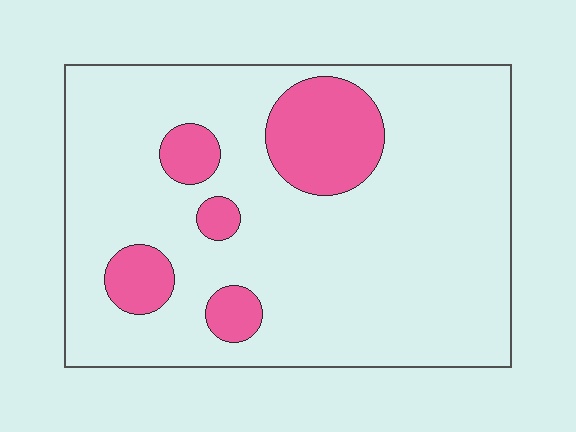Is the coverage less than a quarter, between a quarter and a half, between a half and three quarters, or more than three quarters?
Less than a quarter.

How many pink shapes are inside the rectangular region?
5.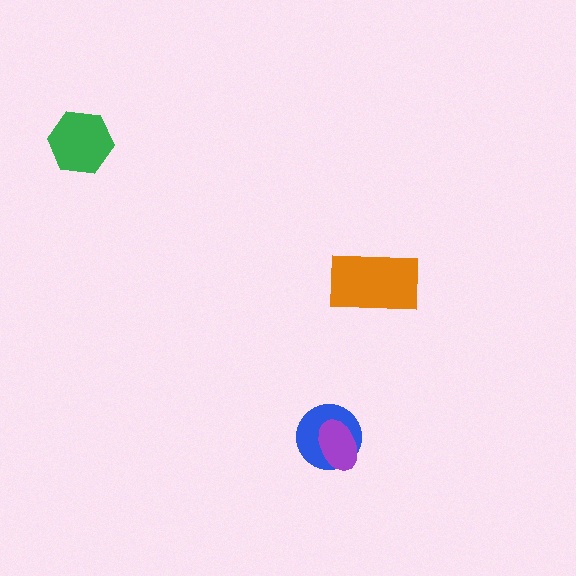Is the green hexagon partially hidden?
No, no other shape covers it.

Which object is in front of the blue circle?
The purple ellipse is in front of the blue circle.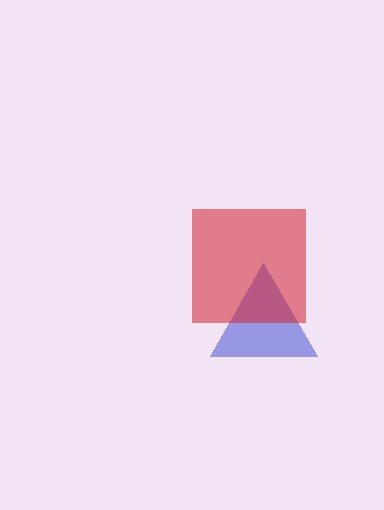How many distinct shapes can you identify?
There are 2 distinct shapes: a blue triangle, a red square.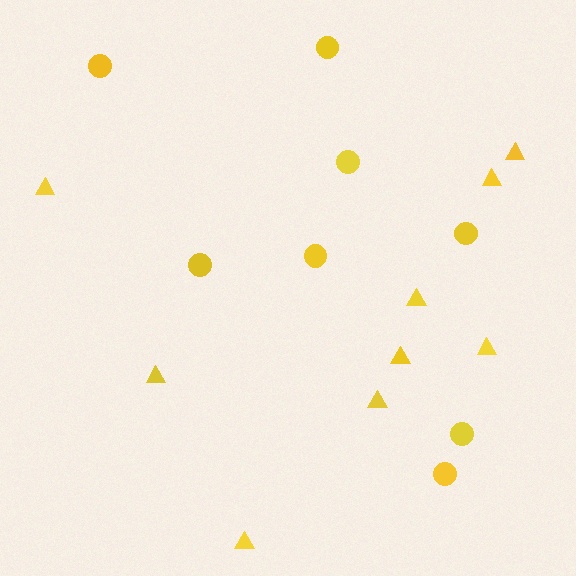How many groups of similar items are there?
There are 2 groups: one group of triangles (9) and one group of circles (8).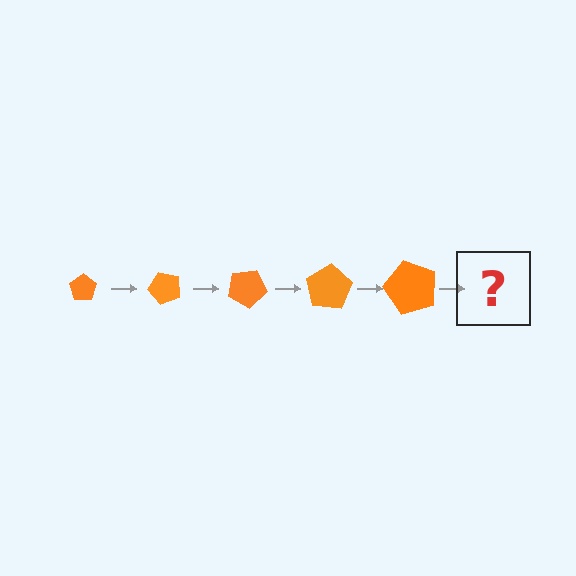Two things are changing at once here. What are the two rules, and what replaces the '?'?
The two rules are that the pentagon grows larger each step and it rotates 50 degrees each step. The '?' should be a pentagon, larger than the previous one and rotated 250 degrees from the start.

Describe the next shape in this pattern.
It should be a pentagon, larger than the previous one and rotated 250 degrees from the start.